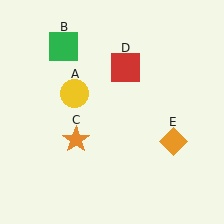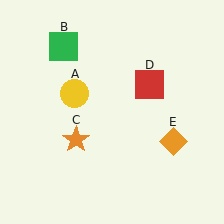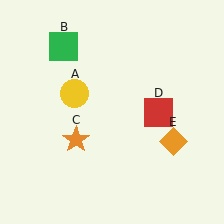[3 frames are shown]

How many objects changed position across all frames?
1 object changed position: red square (object D).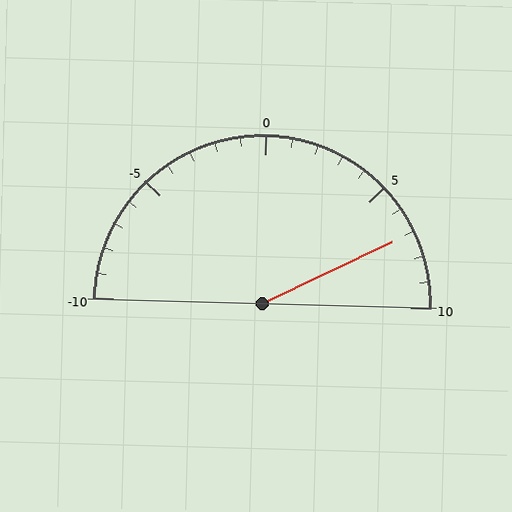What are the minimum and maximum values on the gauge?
The gauge ranges from -10 to 10.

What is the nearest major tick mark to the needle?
The nearest major tick mark is 5.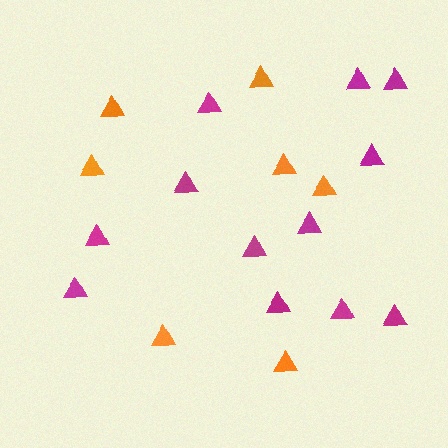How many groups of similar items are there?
There are 2 groups: one group of magenta triangles (12) and one group of orange triangles (7).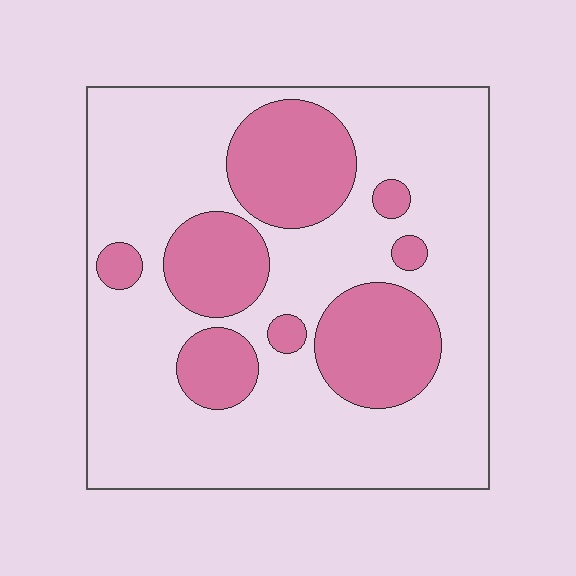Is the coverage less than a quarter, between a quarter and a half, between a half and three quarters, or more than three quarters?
Between a quarter and a half.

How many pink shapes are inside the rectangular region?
8.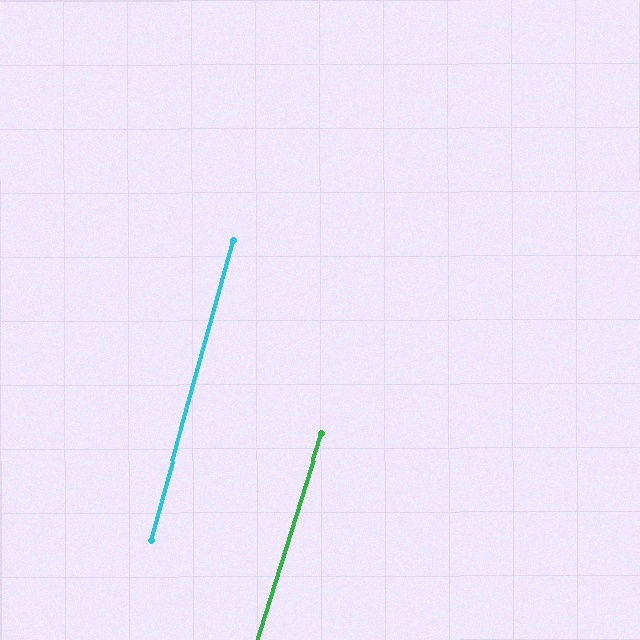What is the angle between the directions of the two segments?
Approximately 2 degrees.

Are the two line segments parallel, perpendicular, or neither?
Parallel — their directions differ by only 1.9°.